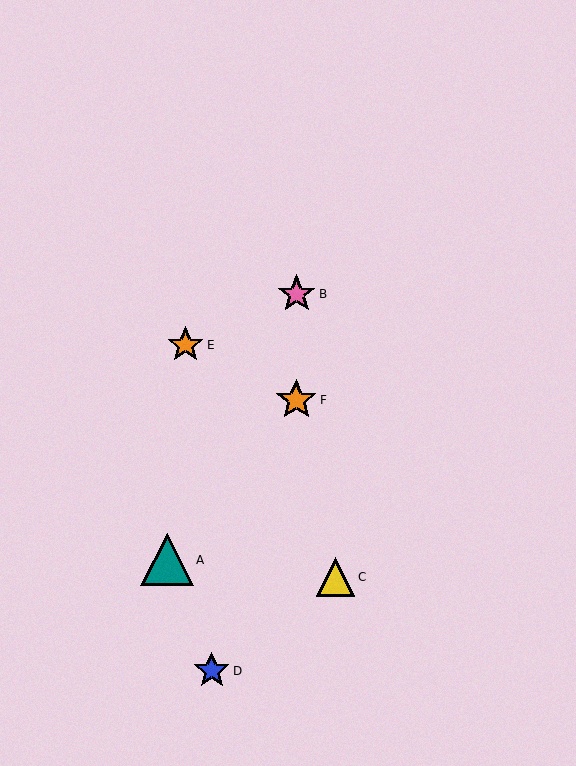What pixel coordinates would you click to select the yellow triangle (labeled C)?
Click at (335, 577) to select the yellow triangle C.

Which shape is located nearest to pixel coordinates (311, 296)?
The pink star (labeled B) at (297, 294) is nearest to that location.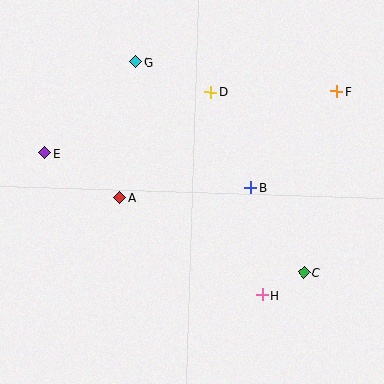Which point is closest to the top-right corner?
Point F is closest to the top-right corner.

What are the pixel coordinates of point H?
Point H is at (262, 295).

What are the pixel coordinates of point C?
Point C is at (304, 272).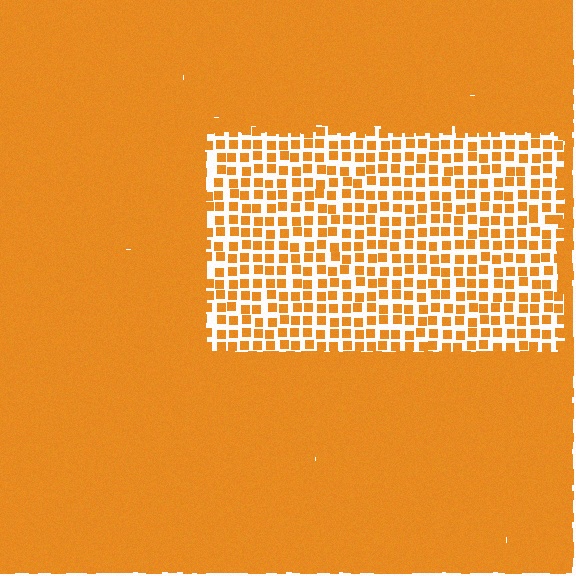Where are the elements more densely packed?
The elements are more densely packed outside the rectangle boundary.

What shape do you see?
I see a rectangle.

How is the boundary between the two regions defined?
The boundary is defined by a change in element density (approximately 2.9x ratio). All elements are the same color, size, and shape.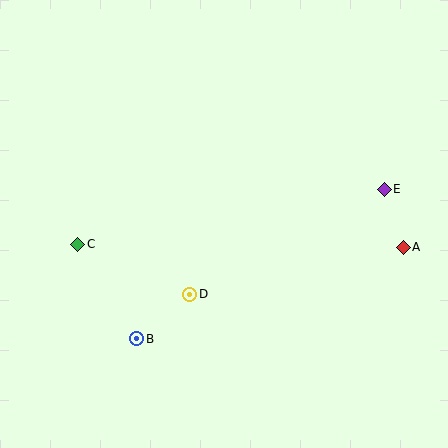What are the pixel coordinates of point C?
Point C is at (78, 244).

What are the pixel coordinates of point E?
Point E is at (384, 189).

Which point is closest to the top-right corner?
Point E is closest to the top-right corner.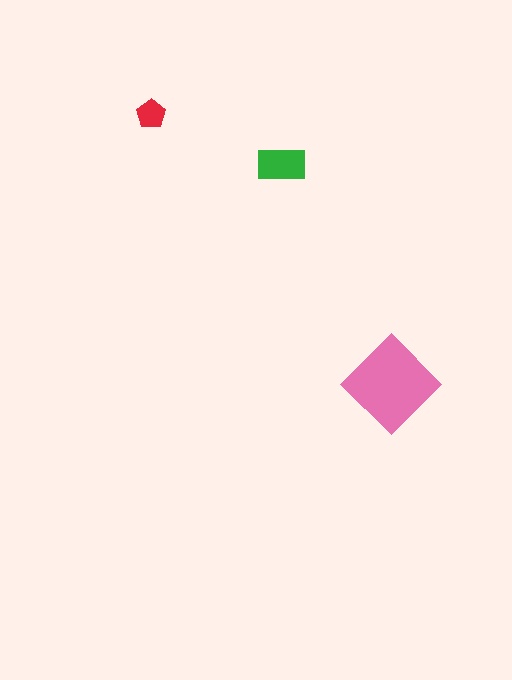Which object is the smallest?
The red pentagon.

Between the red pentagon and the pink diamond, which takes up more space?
The pink diamond.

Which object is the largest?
The pink diamond.